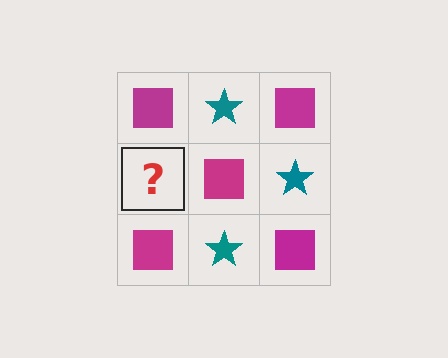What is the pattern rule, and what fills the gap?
The rule is that it alternates magenta square and teal star in a checkerboard pattern. The gap should be filled with a teal star.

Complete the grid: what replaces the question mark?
The question mark should be replaced with a teal star.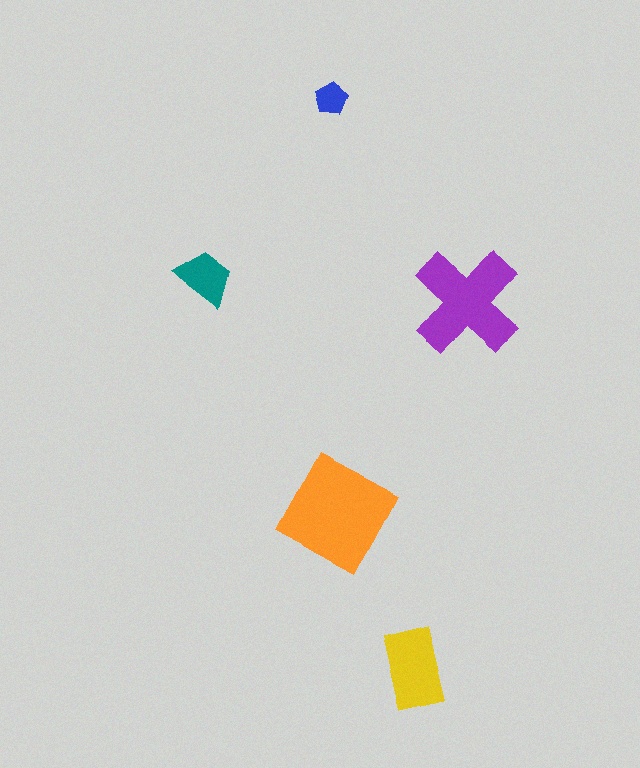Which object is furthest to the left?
The teal trapezoid is leftmost.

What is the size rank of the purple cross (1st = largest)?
2nd.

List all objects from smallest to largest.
The blue pentagon, the teal trapezoid, the yellow rectangle, the purple cross, the orange diamond.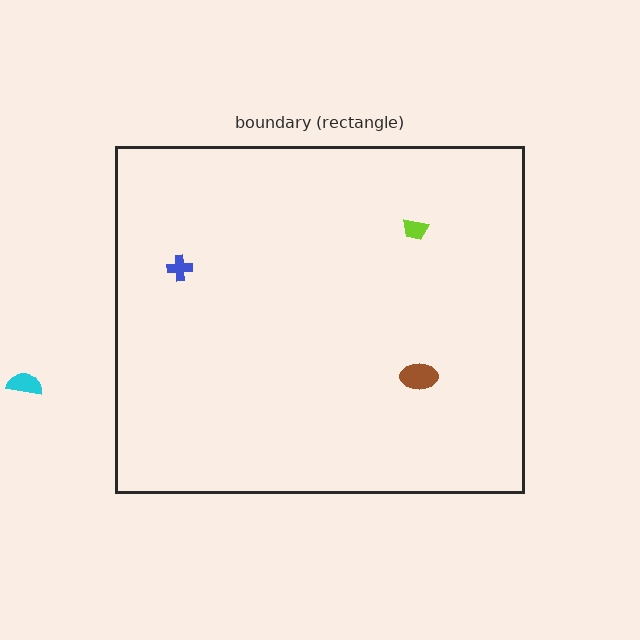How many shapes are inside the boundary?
3 inside, 1 outside.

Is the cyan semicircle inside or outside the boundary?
Outside.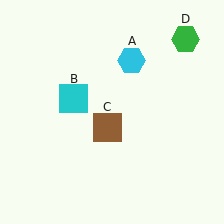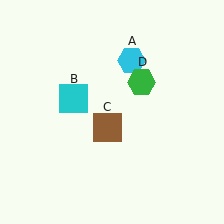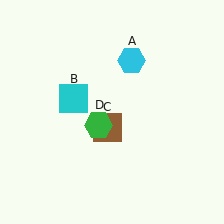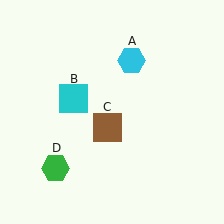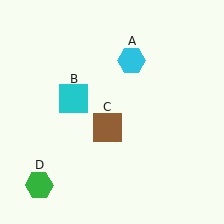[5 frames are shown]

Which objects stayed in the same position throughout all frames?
Cyan hexagon (object A) and cyan square (object B) and brown square (object C) remained stationary.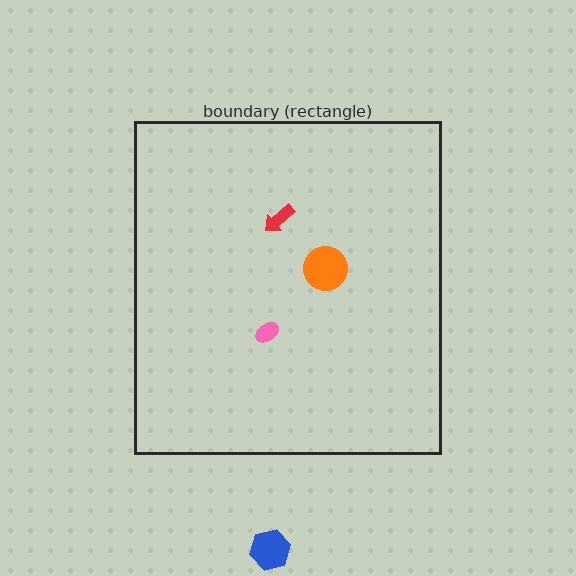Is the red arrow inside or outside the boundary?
Inside.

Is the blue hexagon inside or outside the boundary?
Outside.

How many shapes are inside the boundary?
3 inside, 1 outside.